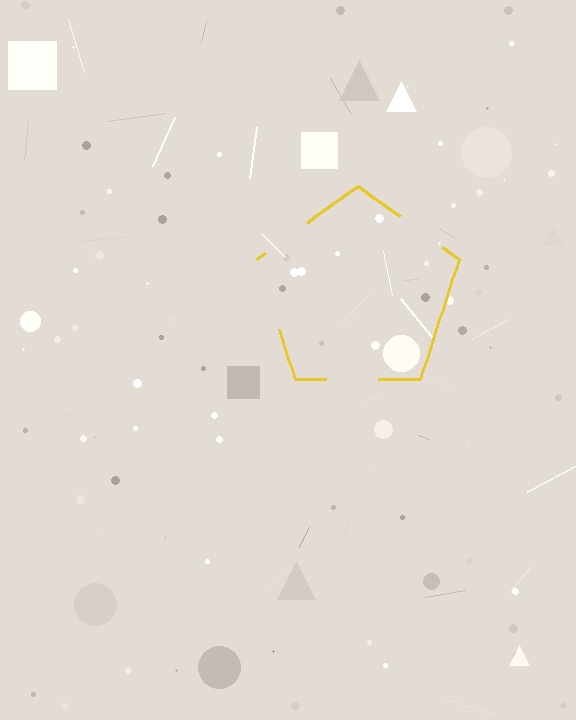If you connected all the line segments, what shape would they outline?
They would outline a pentagon.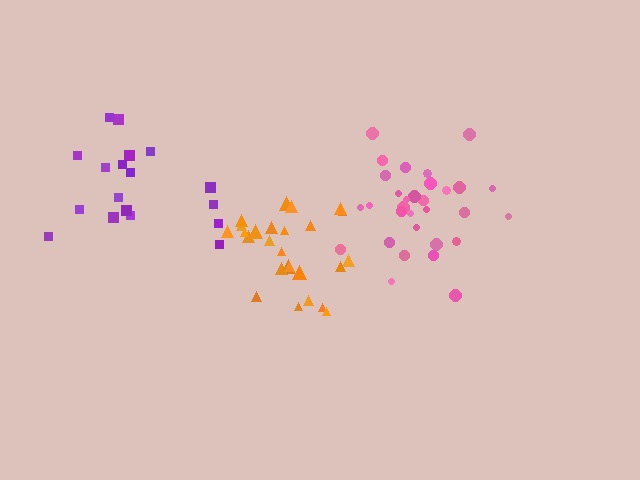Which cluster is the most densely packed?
Orange.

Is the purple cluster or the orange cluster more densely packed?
Orange.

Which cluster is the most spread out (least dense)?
Purple.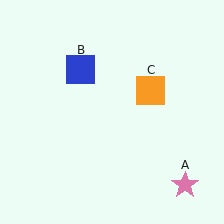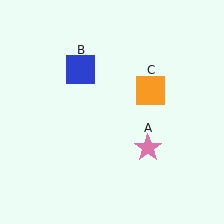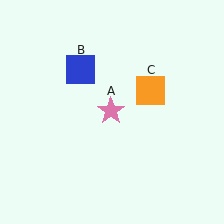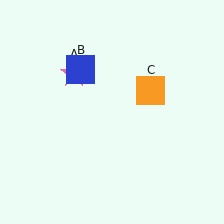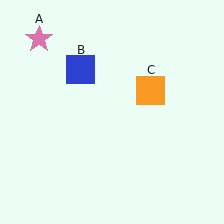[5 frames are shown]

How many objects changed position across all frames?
1 object changed position: pink star (object A).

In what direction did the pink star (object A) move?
The pink star (object A) moved up and to the left.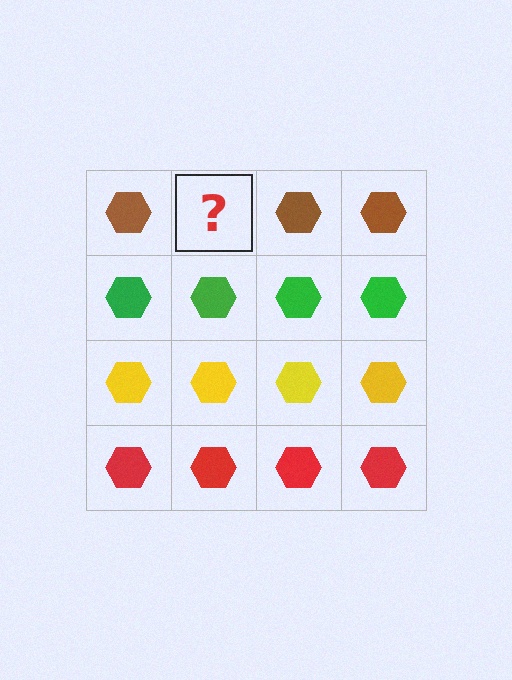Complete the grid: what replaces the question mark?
The question mark should be replaced with a brown hexagon.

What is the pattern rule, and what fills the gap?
The rule is that each row has a consistent color. The gap should be filled with a brown hexagon.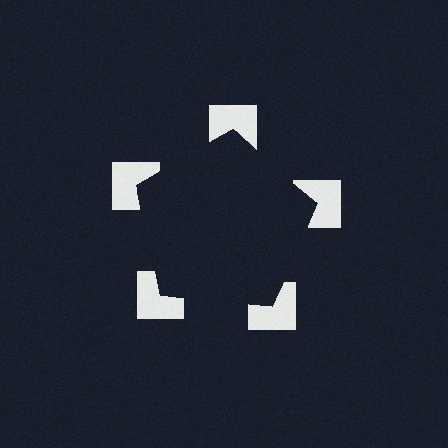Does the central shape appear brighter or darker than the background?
It typically appears slightly darker than the background, even though no actual brightness change is drawn.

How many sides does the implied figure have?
5 sides.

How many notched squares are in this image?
There are 5 — one at each vertex of the illusory pentagon.